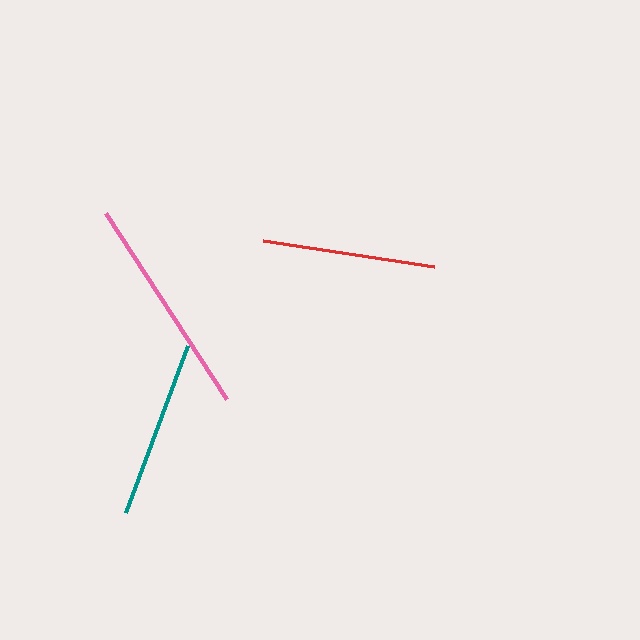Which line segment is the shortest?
The red line is the shortest at approximately 173 pixels.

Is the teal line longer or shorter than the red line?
The teal line is longer than the red line.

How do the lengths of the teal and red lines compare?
The teal and red lines are approximately the same length.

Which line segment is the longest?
The pink line is the longest at approximately 222 pixels.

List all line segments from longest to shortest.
From longest to shortest: pink, teal, red.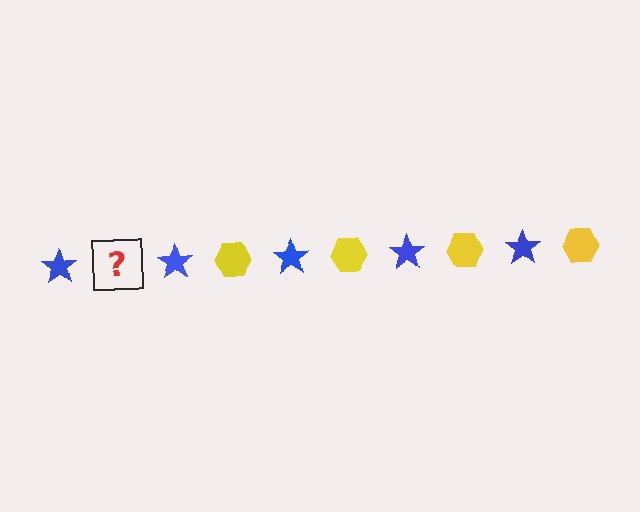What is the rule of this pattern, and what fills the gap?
The rule is that the pattern alternates between blue star and yellow hexagon. The gap should be filled with a yellow hexagon.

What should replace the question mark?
The question mark should be replaced with a yellow hexagon.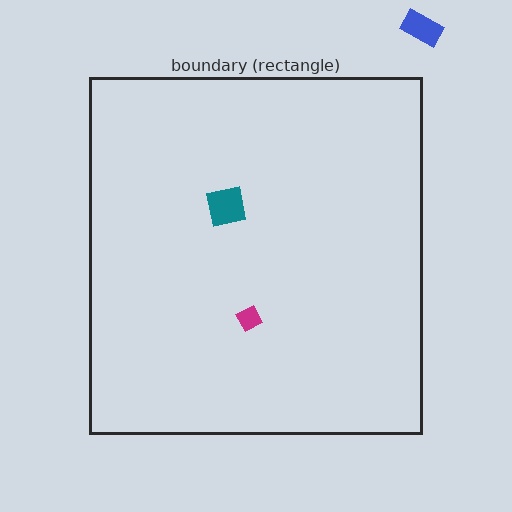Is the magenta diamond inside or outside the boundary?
Inside.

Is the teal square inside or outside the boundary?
Inside.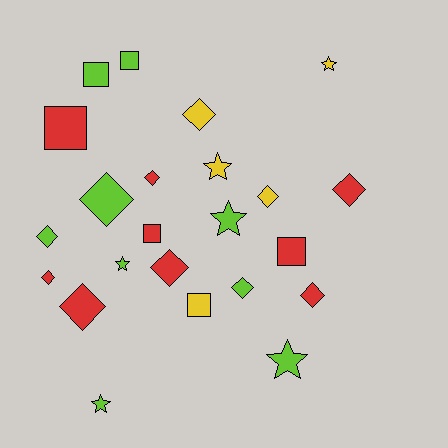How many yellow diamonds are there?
There are 2 yellow diamonds.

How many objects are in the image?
There are 23 objects.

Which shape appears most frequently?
Diamond, with 11 objects.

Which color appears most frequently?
Red, with 9 objects.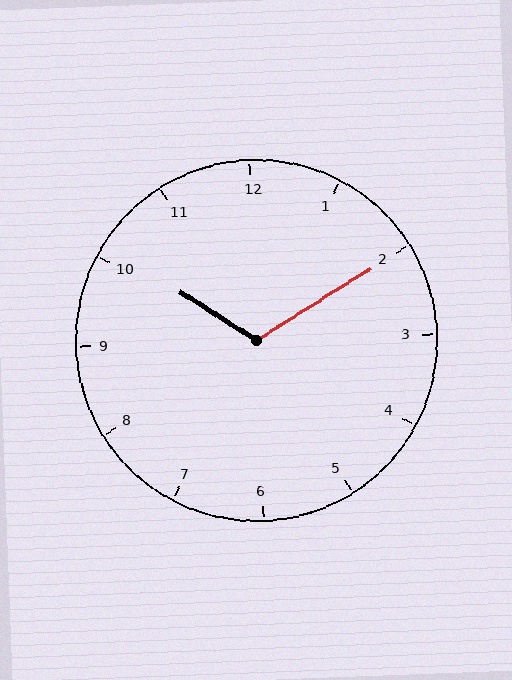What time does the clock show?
10:10.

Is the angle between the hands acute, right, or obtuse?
It is obtuse.